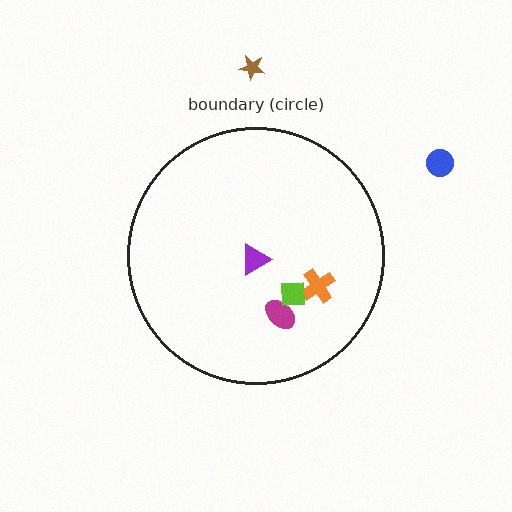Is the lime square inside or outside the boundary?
Inside.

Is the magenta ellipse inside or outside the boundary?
Inside.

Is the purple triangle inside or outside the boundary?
Inside.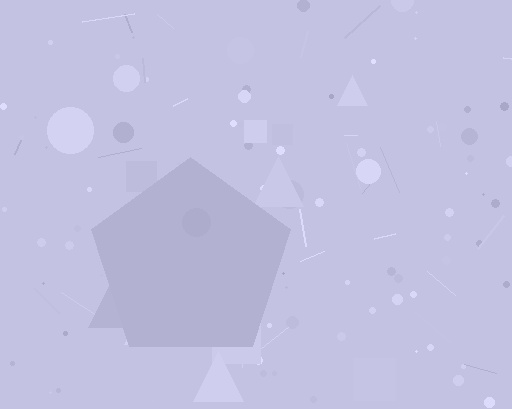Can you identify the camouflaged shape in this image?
The camouflaged shape is a pentagon.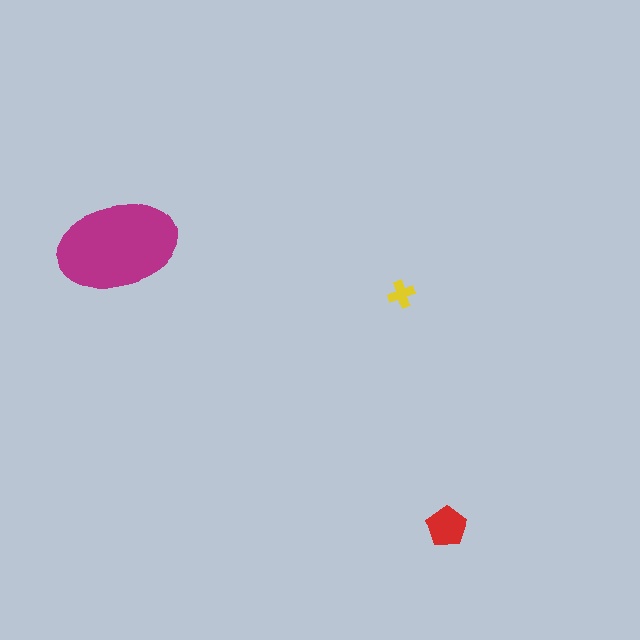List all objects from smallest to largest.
The yellow cross, the red pentagon, the magenta ellipse.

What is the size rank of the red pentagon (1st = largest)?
2nd.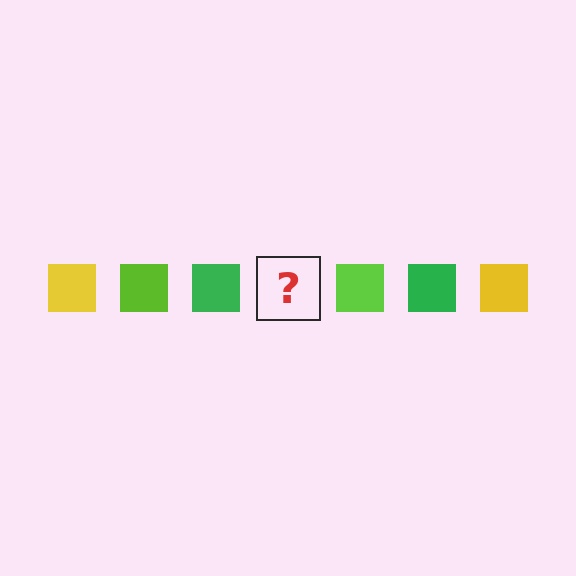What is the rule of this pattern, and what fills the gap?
The rule is that the pattern cycles through yellow, lime, green squares. The gap should be filled with a yellow square.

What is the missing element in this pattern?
The missing element is a yellow square.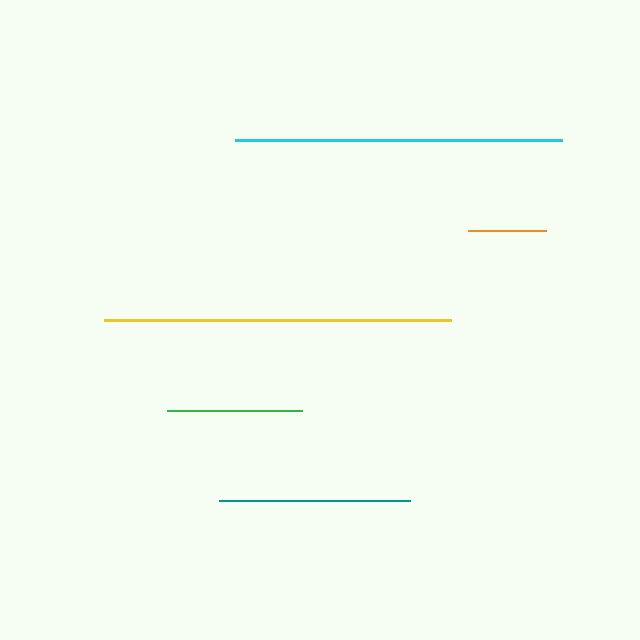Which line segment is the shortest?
The orange line is the shortest at approximately 77 pixels.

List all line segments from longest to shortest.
From longest to shortest: yellow, cyan, teal, green, orange.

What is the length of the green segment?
The green segment is approximately 135 pixels long.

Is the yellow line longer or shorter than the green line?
The yellow line is longer than the green line.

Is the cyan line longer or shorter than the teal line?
The cyan line is longer than the teal line.